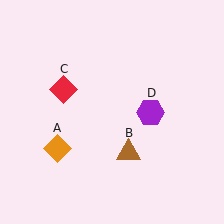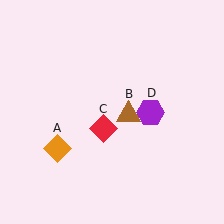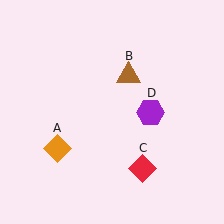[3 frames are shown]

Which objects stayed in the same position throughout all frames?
Orange diamond (object A) and purple hexagon (object D) remained stationary.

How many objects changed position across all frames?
2 objects changed position: brown triangle (object B), red diamond (object C).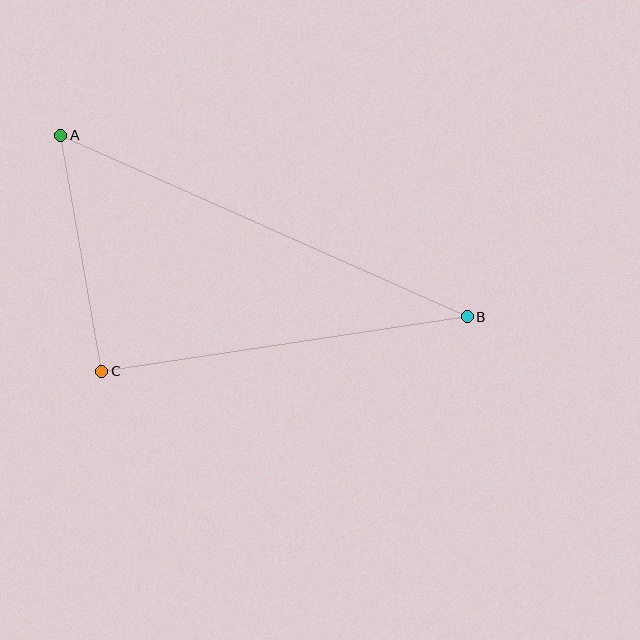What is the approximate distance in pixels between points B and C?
The distance between B and C is approximately 369 pixels.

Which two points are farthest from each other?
Points A and B are farthest from each other.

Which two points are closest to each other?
Points A and C are closest to each other.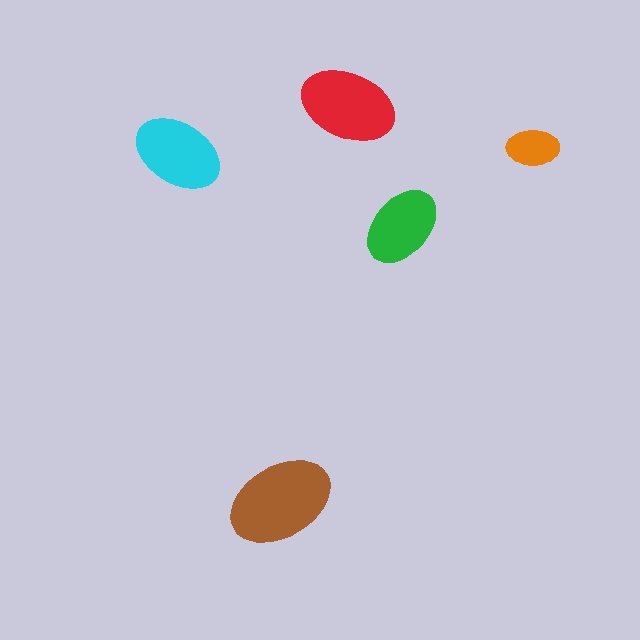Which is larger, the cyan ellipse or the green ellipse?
The cyan one.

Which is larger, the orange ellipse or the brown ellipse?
The brown one.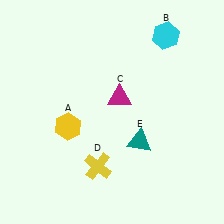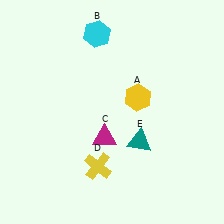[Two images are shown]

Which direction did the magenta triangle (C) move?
The magenta triangle (C) moved down.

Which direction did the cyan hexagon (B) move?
The cyan hexagon (B) moved left.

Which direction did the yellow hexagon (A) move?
The yellow hexagon (A) moved right.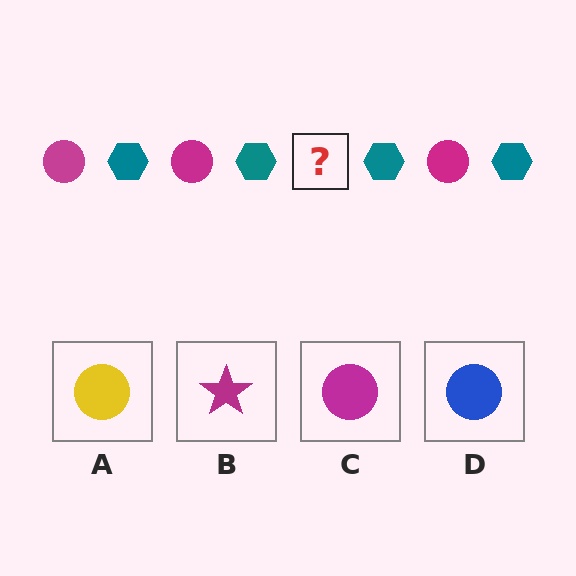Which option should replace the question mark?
Option C.